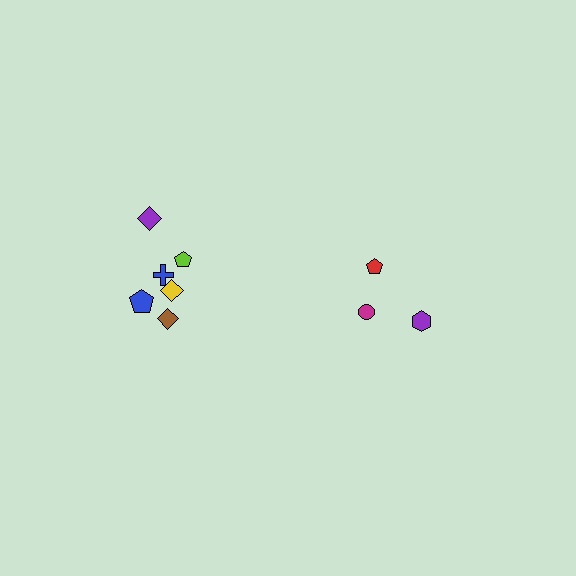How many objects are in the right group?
There are 3 objects.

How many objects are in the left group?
There are 6 objects.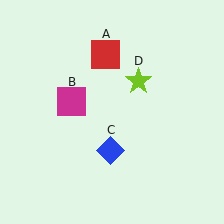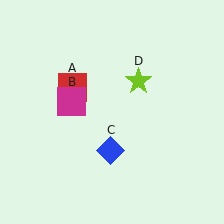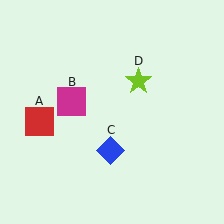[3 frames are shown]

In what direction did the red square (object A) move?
The red square (object A) moved down and to the left.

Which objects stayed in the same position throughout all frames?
Magenta square (object B) and blue diamond (object C) and lime star (object D) remained stationary.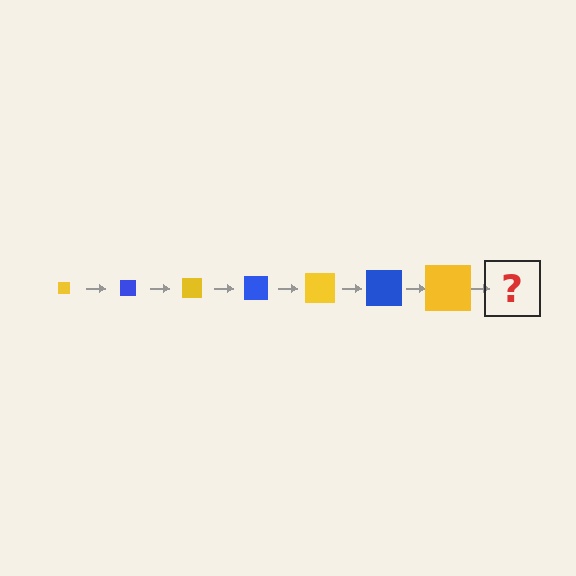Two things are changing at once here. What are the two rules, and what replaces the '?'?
The two rules are that the square grows larger each step and the color cycles through yellow and blue. The '?' should be a blue square, larger than the previous one.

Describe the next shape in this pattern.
It should be a blue square, larger than the previous one.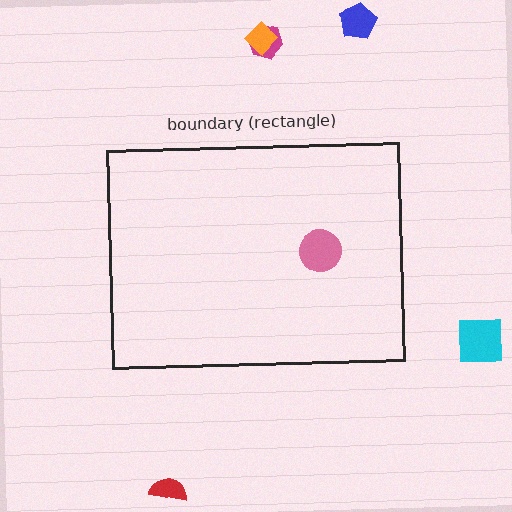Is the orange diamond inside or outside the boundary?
Outside.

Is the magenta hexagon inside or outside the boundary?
Outside.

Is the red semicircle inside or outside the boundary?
Outside.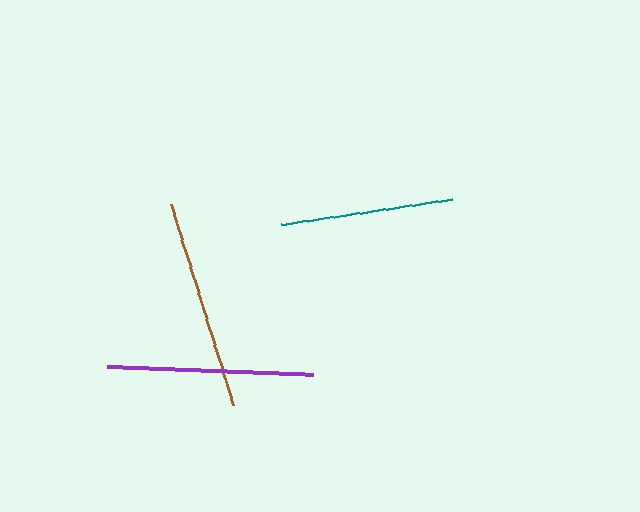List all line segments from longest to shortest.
From longest to shortest: brown, purple, teal.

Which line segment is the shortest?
The teal line is the shortest at approximately 173 pixels.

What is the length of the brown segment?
The brown segment is approximately 210 pixels long.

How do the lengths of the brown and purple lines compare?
The brown and purple lines are approximately the same length.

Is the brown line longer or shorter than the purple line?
The brown line is longer than the purple line.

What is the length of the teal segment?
The teal segment is approximately 173 pixels long.